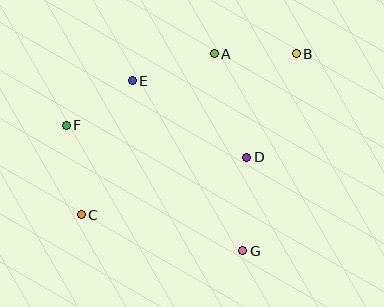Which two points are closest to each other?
Points E and F are closest to each other.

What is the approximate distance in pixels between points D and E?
The distance between D and E is approximately 138 pixels.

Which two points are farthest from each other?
Points B and C are farthest from each other.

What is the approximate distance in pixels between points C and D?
The distance between C and D is approximately 175 pixels.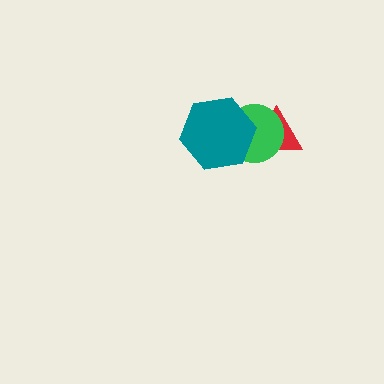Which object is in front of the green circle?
The teal hexagon is in front of the green circle.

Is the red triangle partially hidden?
Yes, it is partially covered by another shape.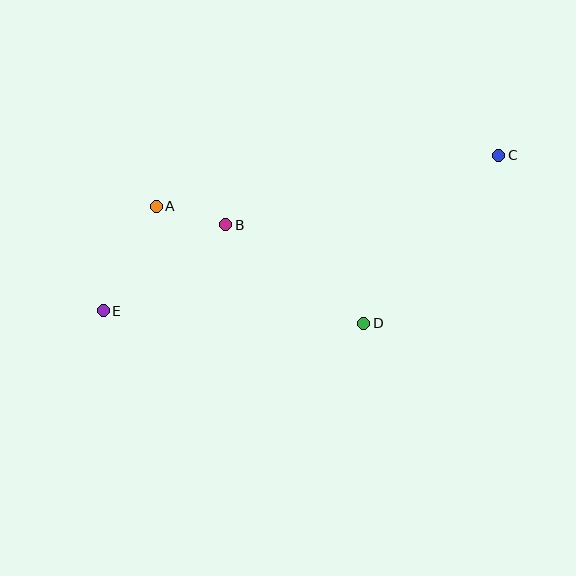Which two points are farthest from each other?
Points C and E are farthest from each other.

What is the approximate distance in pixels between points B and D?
The distance between B and D is approximately 170 pixels.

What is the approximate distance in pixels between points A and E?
The distance between A and E is approximately 117 pixels.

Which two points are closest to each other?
Points A and B are closest to each other.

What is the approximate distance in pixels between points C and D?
The distance between C and D is approximately 216 pixels.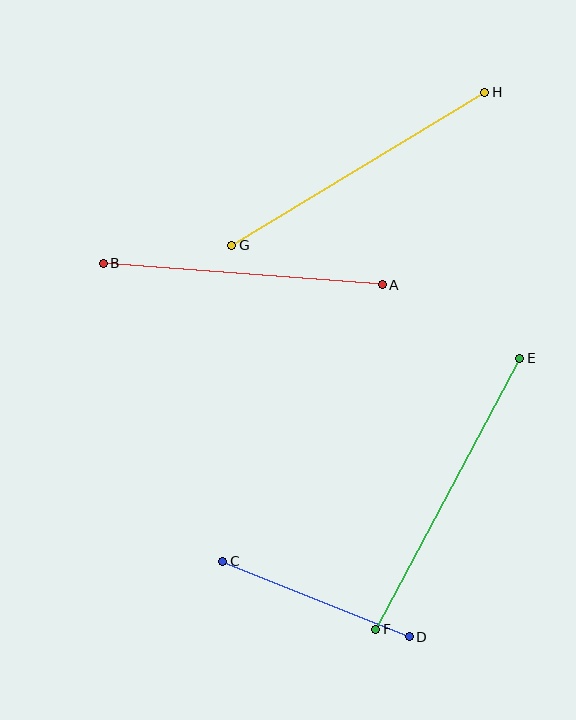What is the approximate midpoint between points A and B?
The midpoint is at approximately (243, 274) pixels.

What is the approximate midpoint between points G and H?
The midpoint is at approximately (358, 169) pixels.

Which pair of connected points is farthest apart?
Points E and F are farthest apart.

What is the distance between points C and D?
The distance is approximately 201 pixels.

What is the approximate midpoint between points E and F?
The midpoint is at approximately (448, 494) pixels.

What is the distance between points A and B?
The distance is approximately 280 pixels.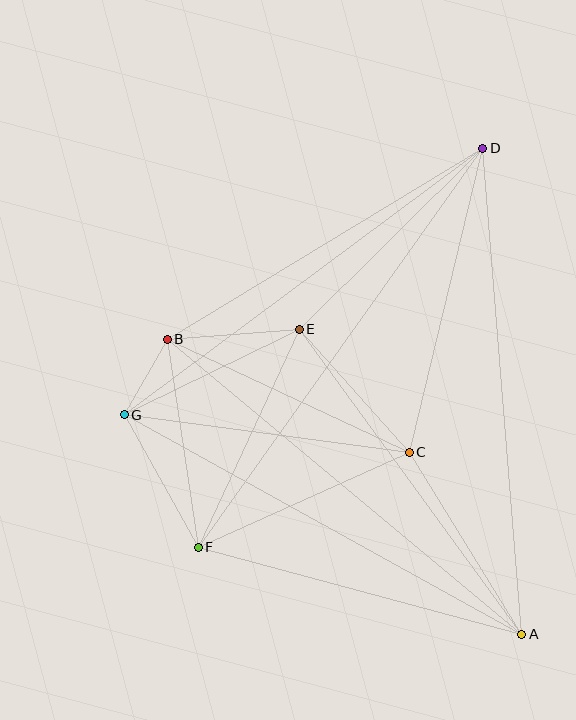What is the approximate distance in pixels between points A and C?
The distance between A and C is approximately 214 pixels.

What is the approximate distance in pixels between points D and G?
The distance between D and G is approximately 447 pixels.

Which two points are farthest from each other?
Points D and F are farthest from each other.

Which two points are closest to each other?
Points B and G are closest to each other.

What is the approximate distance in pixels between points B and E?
The distance between B and E is approximately 132 pixels.